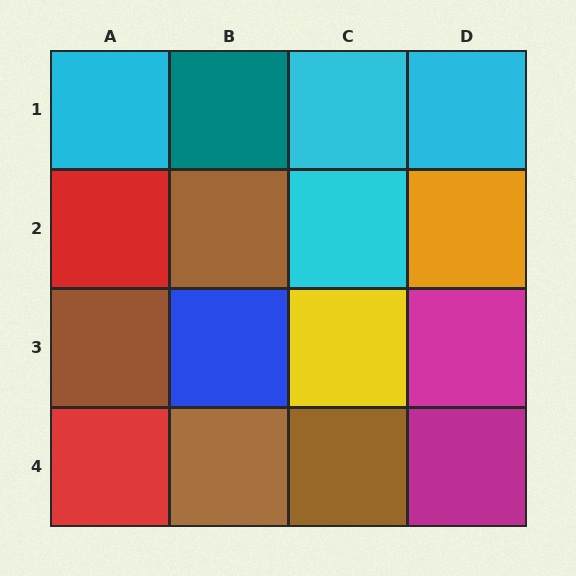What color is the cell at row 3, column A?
Brown.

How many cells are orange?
1 cell is orange.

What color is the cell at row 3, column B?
Blue.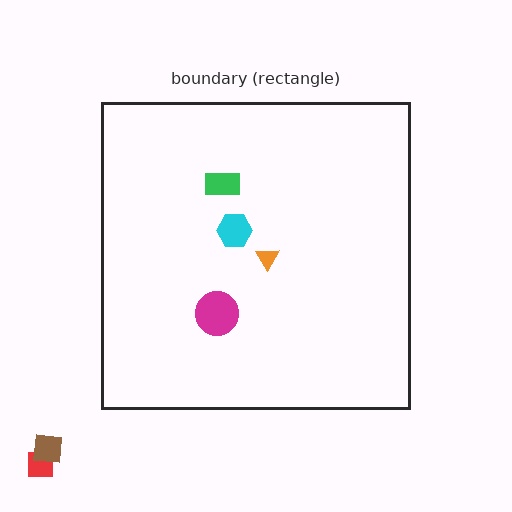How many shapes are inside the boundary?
4 inside, 2 outside.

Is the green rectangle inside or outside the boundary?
Inside.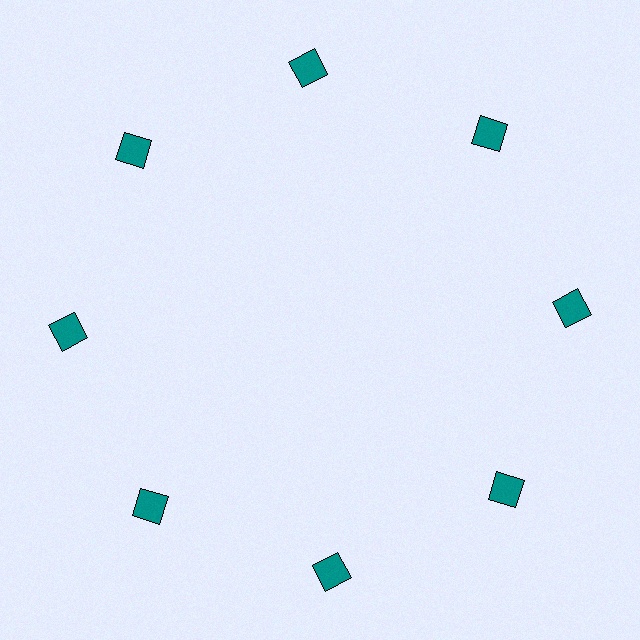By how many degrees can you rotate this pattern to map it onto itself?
The pattern maps onto itself every 45 degrees of rotation.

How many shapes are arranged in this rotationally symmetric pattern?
There are 8 shapes, arranged in 8 groups of 1.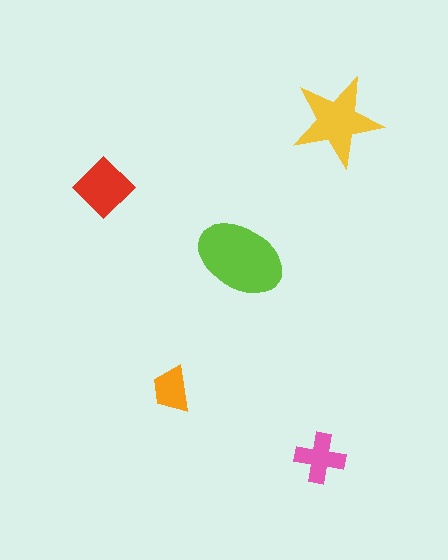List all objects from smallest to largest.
The orange trapezoid, the pink cross, the red diamond, the yellow star, the lime ellipse.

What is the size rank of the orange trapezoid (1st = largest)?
5th.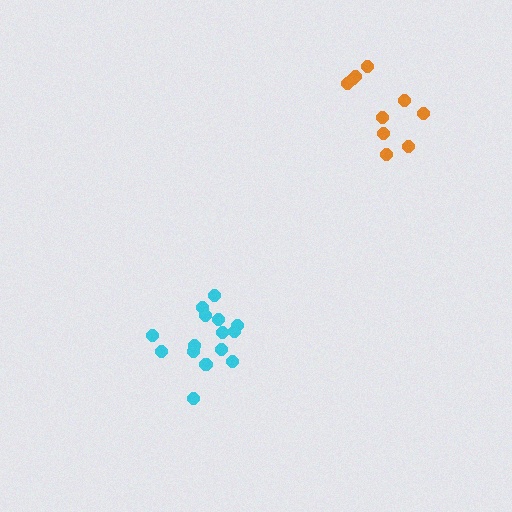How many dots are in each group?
Group 1: 15 dots, Group 2: 10 dots (25 total).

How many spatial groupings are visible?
There are 2 spatial groupings.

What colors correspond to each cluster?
The clusters are colored: cyan, orange.